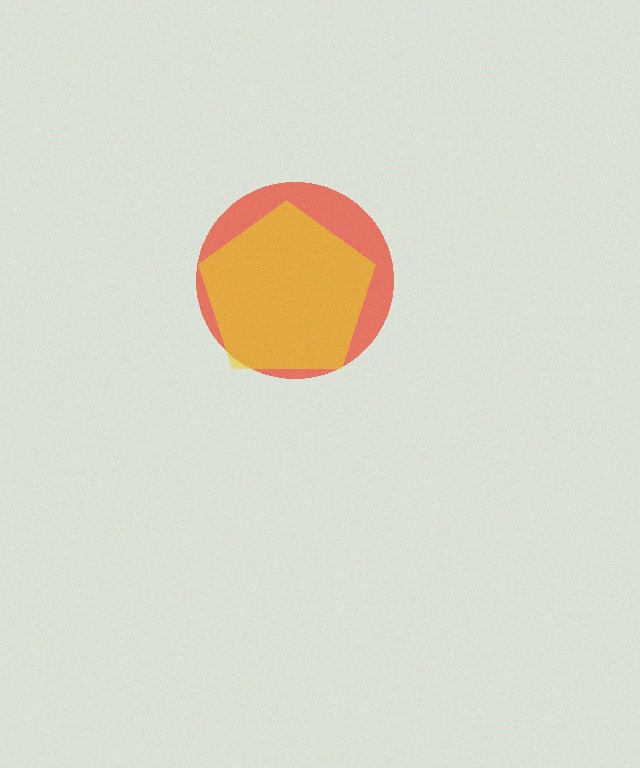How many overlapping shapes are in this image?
There are 2 overlapping shapes in the image.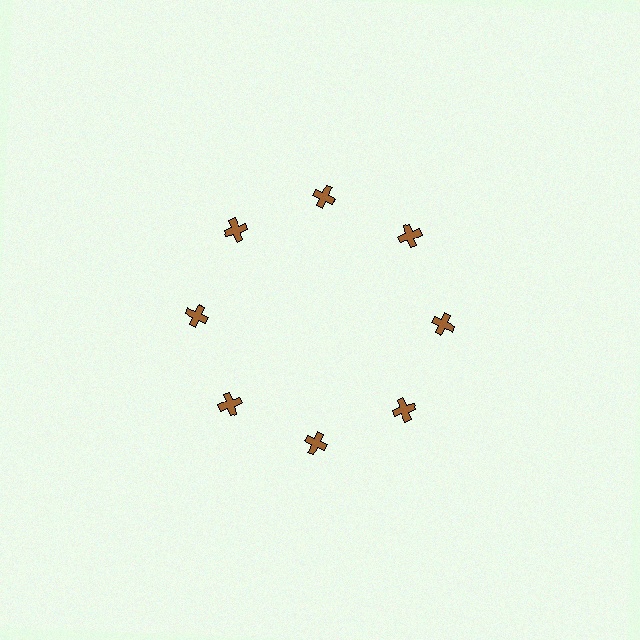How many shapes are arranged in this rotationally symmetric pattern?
There are 8 shapes, arranged in 8 groups of 1.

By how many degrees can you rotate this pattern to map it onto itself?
The pattern maps onto itself every 45 degrees of rotation.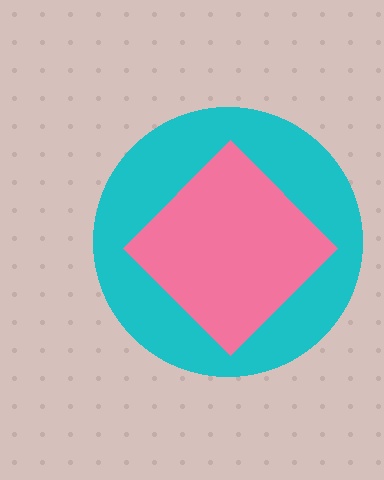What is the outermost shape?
The cyan circle.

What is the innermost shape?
The pink diamond.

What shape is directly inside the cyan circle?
The pink diamond.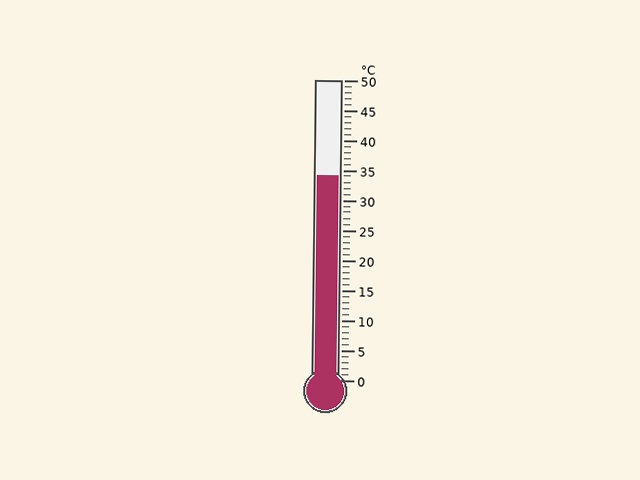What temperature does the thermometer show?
The thermometer shows approximately 34°C.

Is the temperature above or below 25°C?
The temperature is above 25°C.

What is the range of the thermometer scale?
The thermometer scale ranges from 0°C to 50°C.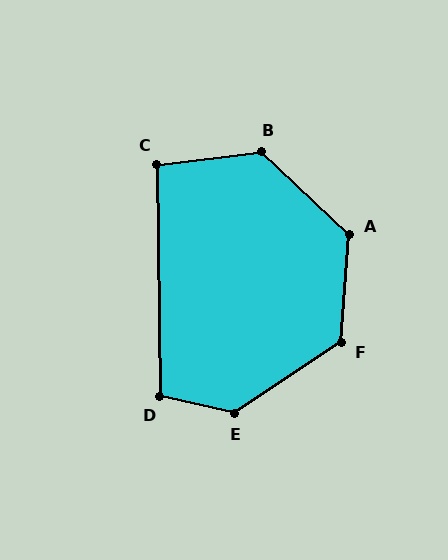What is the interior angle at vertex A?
Approximately 129 degrees (obtuse).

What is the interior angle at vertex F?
Approximately 127 degrees (obtuse).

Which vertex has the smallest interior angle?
C, at approximately 96 degrees.